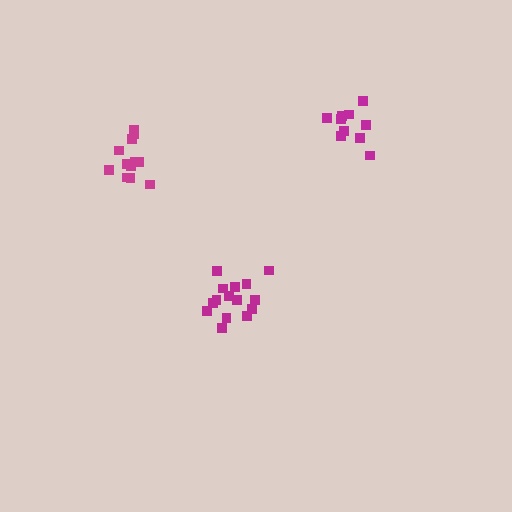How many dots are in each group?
Group 1: 15 dots, Group 2: 10 dots, Group 3: 12 dots (37 total).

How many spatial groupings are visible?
There are 3 spatial groupings.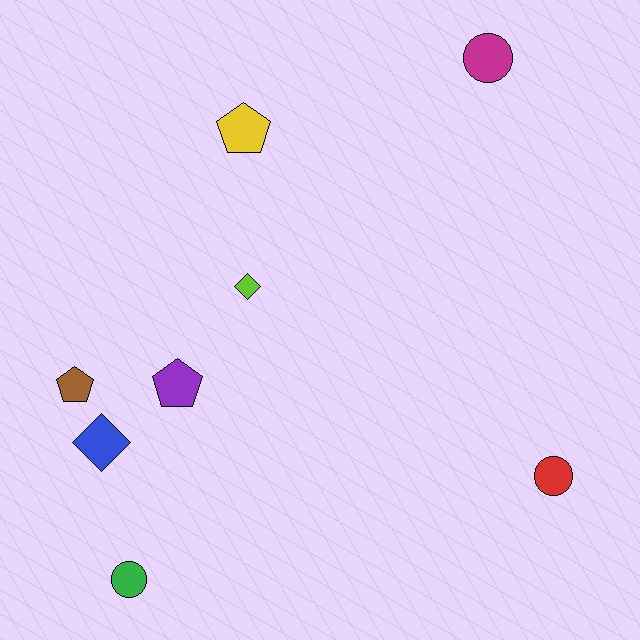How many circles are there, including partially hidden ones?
There are 3 circles.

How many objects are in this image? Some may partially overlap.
There are 8 objects.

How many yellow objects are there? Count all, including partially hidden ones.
There is 1 yellow object.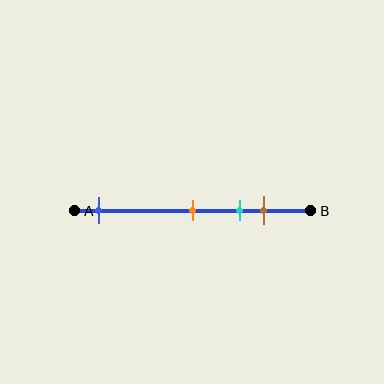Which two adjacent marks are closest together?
The cyan and brown marks are the closest adjacent pair.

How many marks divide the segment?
There are 4 marks dividing the segment.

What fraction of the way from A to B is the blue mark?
The blue mark is approximately 10% (0.1) of the way from A to B.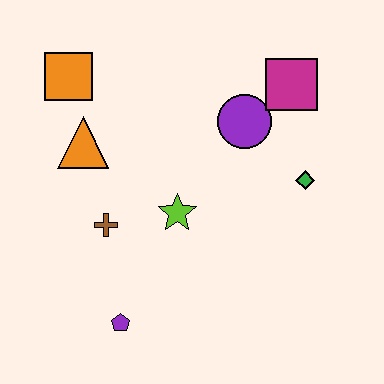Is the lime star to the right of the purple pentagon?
Yes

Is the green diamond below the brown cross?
No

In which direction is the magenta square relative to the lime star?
The magenta square is above the lime star.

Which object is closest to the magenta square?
The purple circle is closest to the magenta square.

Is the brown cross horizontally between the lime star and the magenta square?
No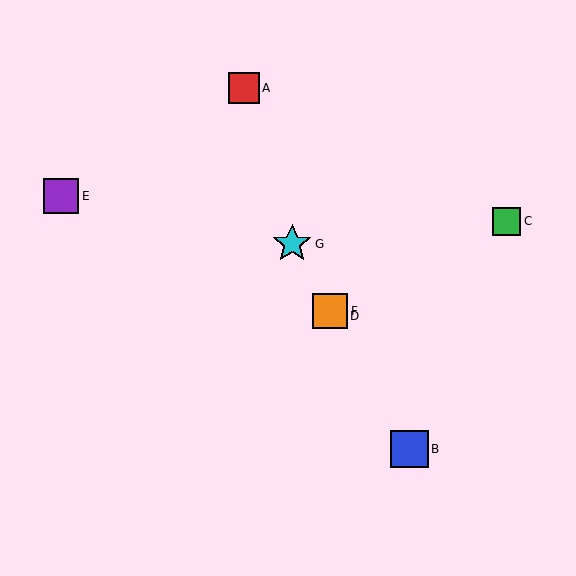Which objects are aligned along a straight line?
Objects B, D, F, G are aligned along a straight line.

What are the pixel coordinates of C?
Object C is at (507, 221).